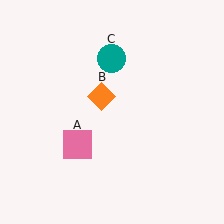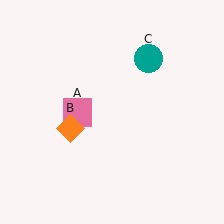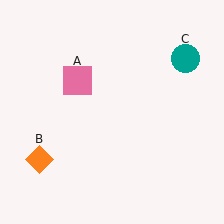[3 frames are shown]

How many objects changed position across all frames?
3 objects changed position: pink square (object A), orange diamond (object B), teal circle (object C).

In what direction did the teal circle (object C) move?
The teal circle (object C) moved right.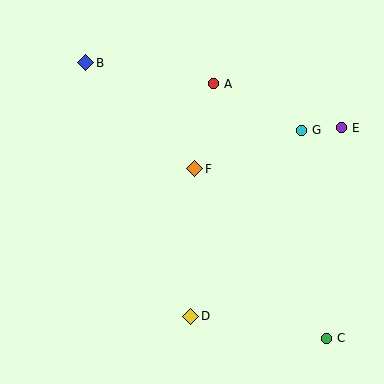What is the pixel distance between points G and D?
The distance between G and D is 216 pixels.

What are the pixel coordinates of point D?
Point D is at (191, 316).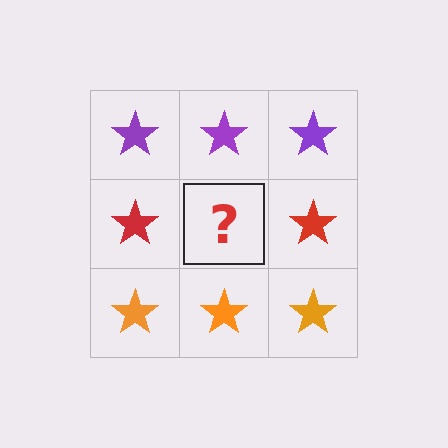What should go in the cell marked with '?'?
The missing cell should contain a red star.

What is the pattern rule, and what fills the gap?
The rule is that each row has a consistent color. The gap should be filled with a red star.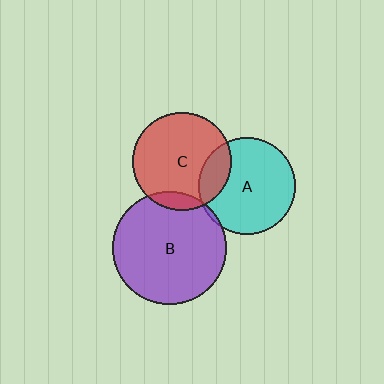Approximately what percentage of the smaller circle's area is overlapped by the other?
Approximately 15%.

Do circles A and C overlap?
Yes.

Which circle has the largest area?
Circle B (purple).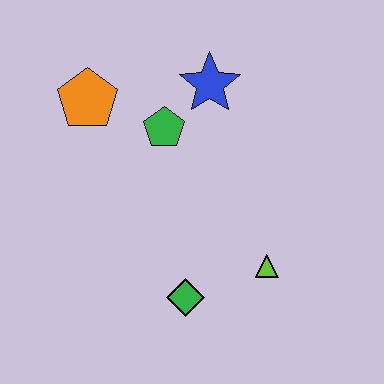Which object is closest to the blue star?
The green pentagon is closest to the blue star.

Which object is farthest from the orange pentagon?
The lime triangle is farthest from the orange pentagon.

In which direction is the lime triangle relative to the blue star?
The lime triangle is below the blue star.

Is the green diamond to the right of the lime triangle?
No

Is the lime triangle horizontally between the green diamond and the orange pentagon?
No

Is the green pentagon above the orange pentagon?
No